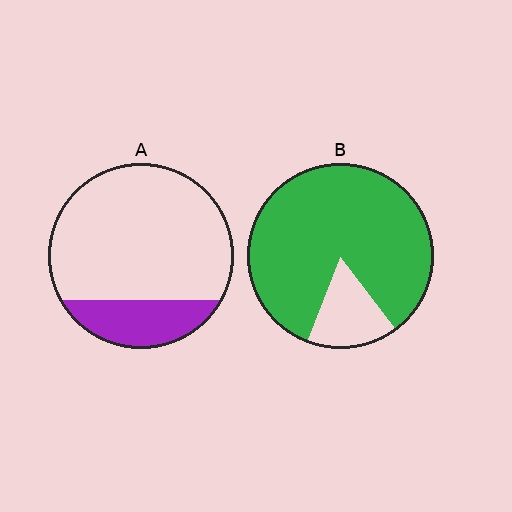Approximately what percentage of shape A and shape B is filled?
A is approximately 20% and B is approximately 85%.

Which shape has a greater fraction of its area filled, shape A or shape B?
Shape B.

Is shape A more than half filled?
No.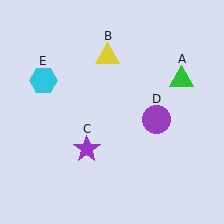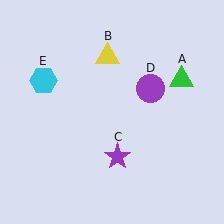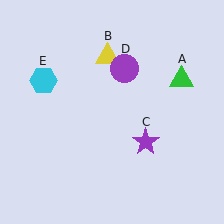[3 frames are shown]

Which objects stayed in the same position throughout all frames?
Green triangle (object A) and yellow triangle (object B) and cyan hexagon (object E) remained stationary.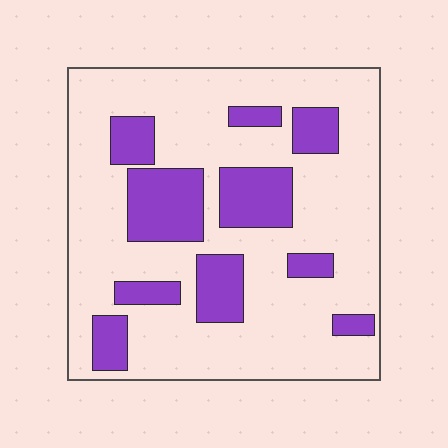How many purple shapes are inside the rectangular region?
10.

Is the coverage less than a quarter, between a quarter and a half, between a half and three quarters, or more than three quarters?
Between a quarter and a half.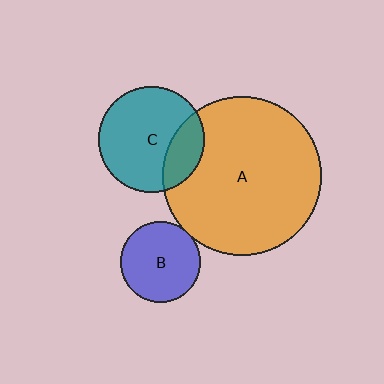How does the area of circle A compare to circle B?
Approximately 3.9 times.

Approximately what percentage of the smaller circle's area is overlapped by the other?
Approximately 25%.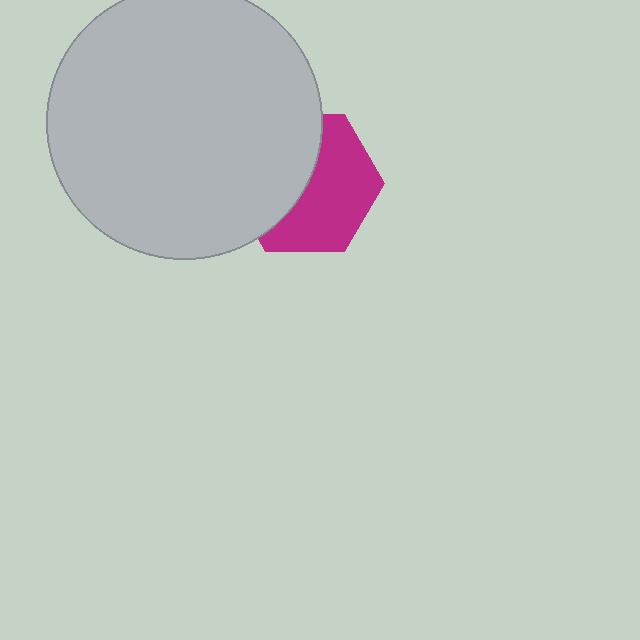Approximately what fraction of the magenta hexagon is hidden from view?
Roughly 47% of the magenta hexagon is hidden behind the light gray circle.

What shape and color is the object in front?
The object in front is a light gray circle.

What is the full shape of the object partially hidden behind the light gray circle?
The partially hidden object is a magenta hexagon.